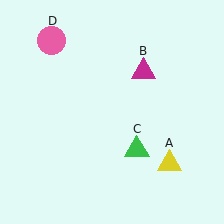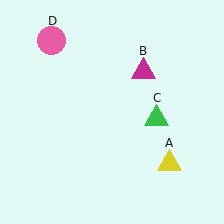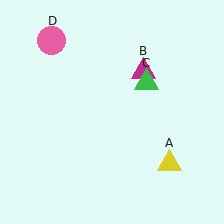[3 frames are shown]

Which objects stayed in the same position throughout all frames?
Yellow triangle (object A) and magenta triangle (object B) and pink circle (object D) remained stationary.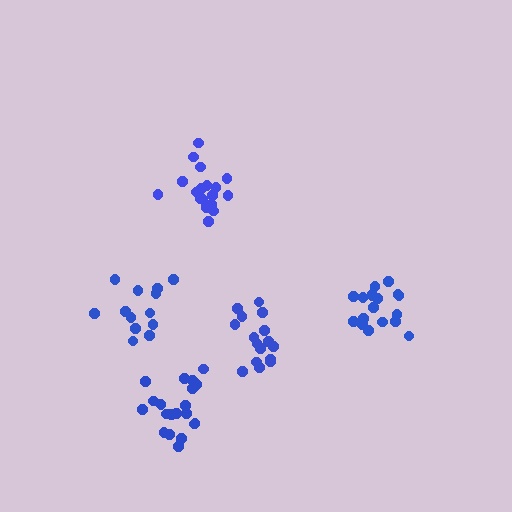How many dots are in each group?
Group 1: 13 dots, Group 2: 18 dots, Group 3: 17 dots, Group 4: 19 dots, Group 5: 19 dots (86 total).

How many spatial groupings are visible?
There are 5 spatial groupings.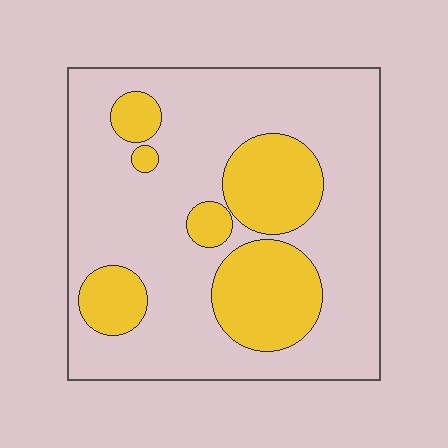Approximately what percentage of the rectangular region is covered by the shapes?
Approximately 25%.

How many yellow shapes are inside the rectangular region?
6.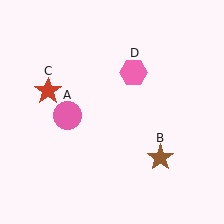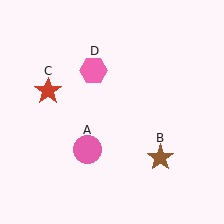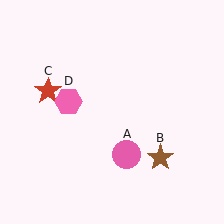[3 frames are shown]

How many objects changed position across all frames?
2 objects changed position: pink circle (object A), pink hexagon (object D).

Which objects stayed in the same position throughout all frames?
Brown star (object B) and red star (object C) remained stationary.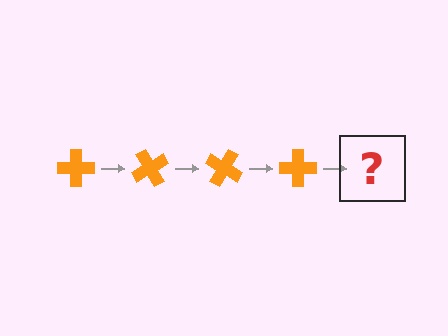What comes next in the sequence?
The next element should be an orange cross rotated 240 degrees.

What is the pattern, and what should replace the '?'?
The pattern is that the cross rotates 60 degrees each step. The '?' should be an orange cross rotated 240 degrees.